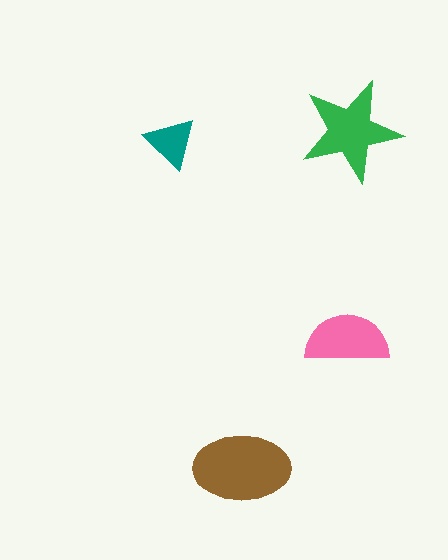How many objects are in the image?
There are 4 objects in the image.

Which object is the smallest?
The teal triangle.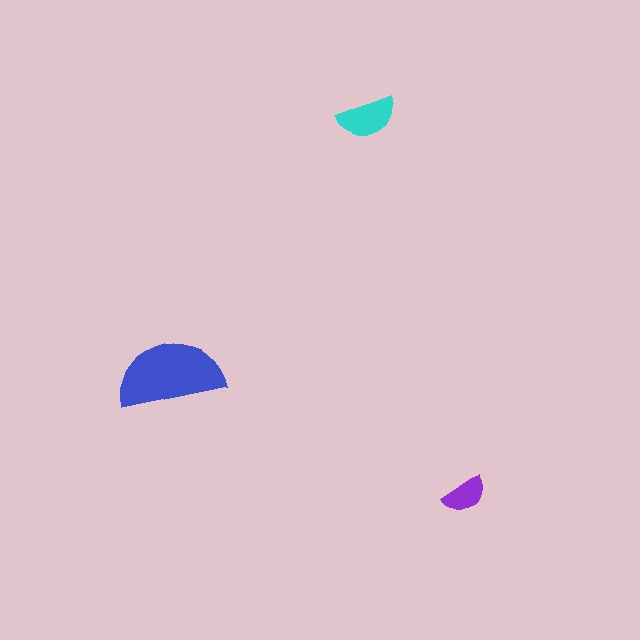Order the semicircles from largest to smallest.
the blue one, the cyan one, the purple one.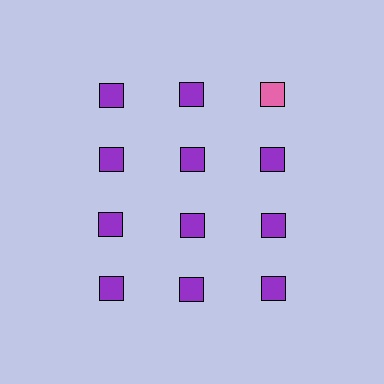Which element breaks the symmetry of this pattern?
The pink square in the top row, center column breaks the symmetry. All other shapes are purple squares.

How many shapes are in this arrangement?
There are 12 shapes arranged in a grid pattern.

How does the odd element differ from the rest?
It has a different color: pink instead of purple.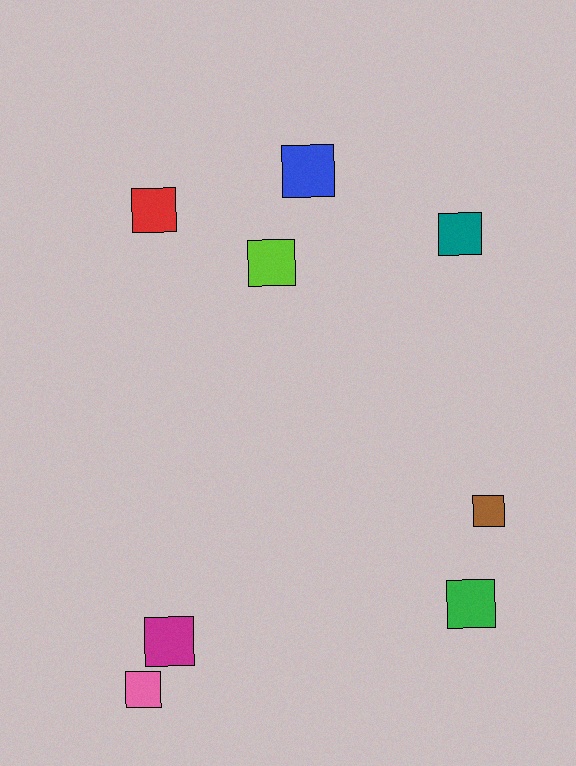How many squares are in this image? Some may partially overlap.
There are 8 squares.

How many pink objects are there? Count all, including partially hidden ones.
There is 1 pink object.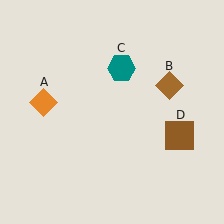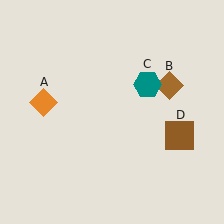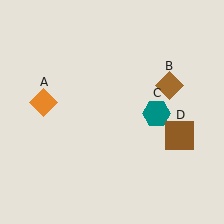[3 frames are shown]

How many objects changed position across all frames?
1 object changed position: teal hexagon (object C).